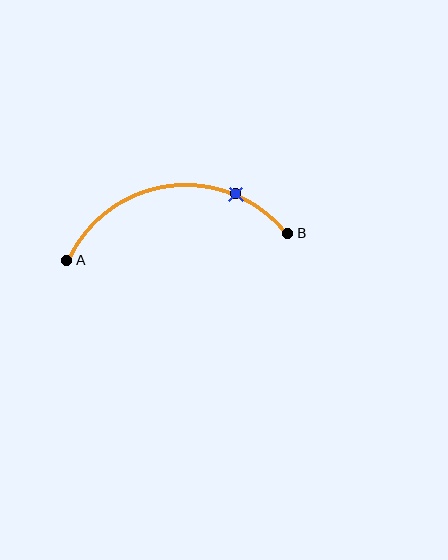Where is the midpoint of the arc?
The arc midpoint is the point on the curve farthest from the straight line joining A and B. It sits above that line.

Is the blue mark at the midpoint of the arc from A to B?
No. The blue mark lies on the arc but is closer to endpoint B. The arc midpoint would be at the point on the curve equidistant along the arc from both A and B.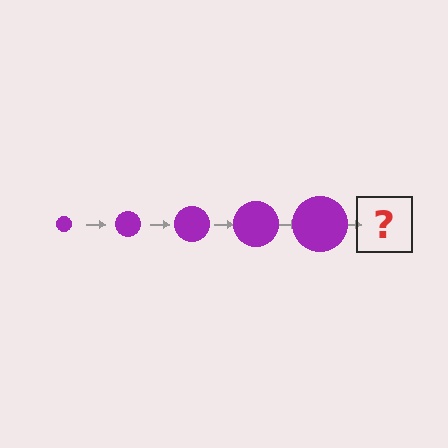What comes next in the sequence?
The next element should be a purple circle, larger than the previous one.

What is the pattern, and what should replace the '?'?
The pattern is that the circle gets progressively larger each step. The '?' should be a purple circle, larger than the previous one.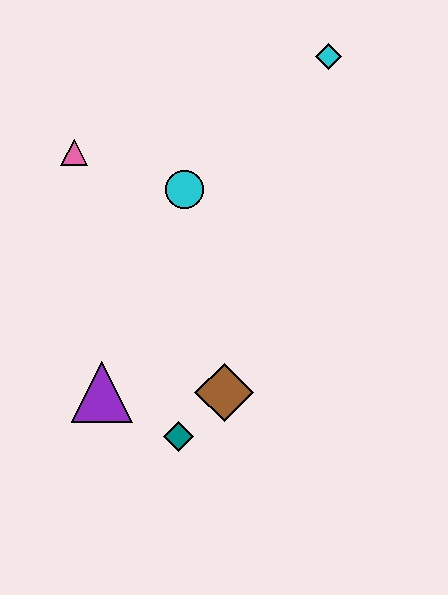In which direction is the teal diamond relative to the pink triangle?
The teal diamond is below the pink triangle.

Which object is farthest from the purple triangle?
The cyan diamond is farthest from the purple triangle.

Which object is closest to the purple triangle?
The teal diamond is closest to the purple triangle.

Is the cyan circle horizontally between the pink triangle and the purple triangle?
No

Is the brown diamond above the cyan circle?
No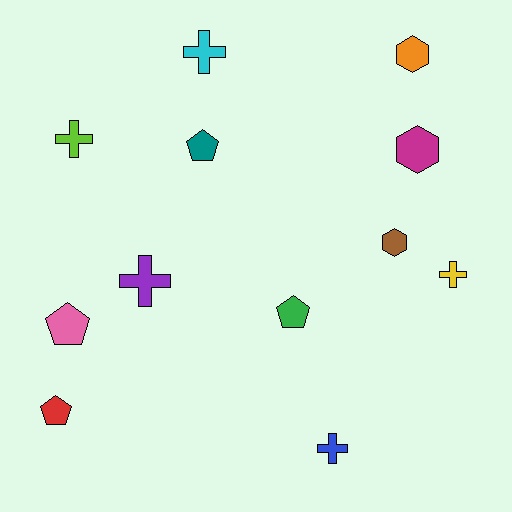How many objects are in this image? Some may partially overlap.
There are 12 objects.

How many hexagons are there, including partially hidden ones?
There are 3 hexagons.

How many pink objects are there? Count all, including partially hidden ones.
There is 1 pink object.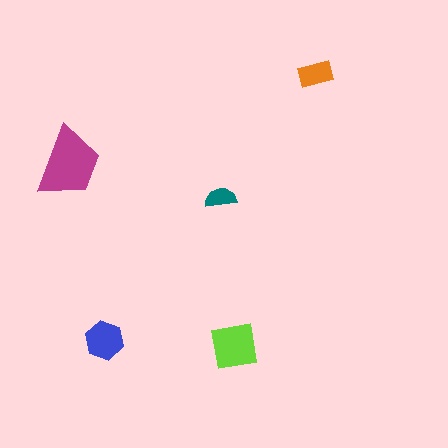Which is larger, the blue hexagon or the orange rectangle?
The blue hexagon.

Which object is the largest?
The magenta trapezoid.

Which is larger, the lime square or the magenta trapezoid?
The magenta trapezoid.